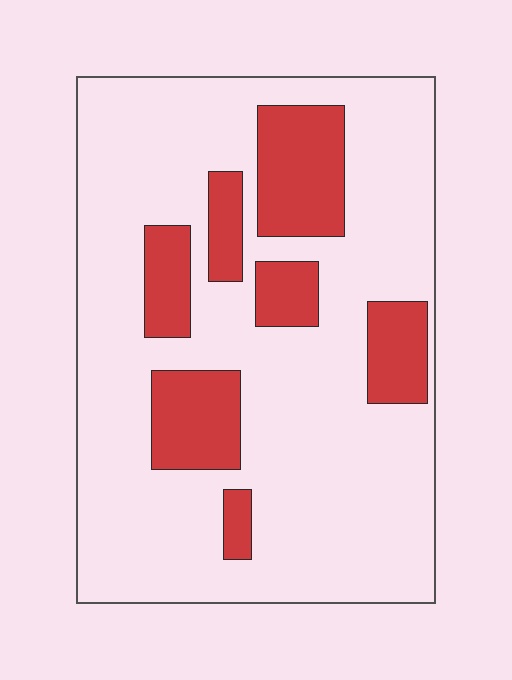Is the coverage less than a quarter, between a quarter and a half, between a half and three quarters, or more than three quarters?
Less than a quarter.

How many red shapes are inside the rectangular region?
7.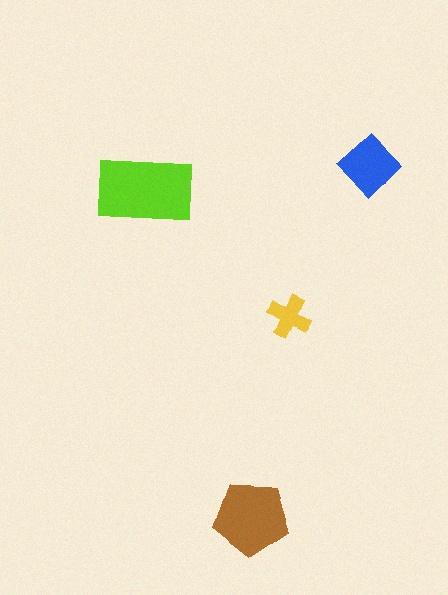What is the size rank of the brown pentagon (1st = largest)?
2nd.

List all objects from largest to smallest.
The lime rectangle, the brown pentagon, the blue diamond, the yellow cross.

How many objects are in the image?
There are 4 objects in the image.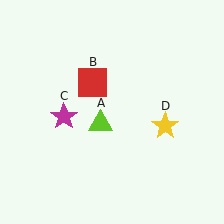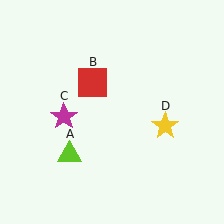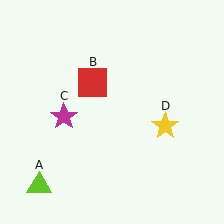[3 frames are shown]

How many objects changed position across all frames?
1 object changed position: lime triangle (object A).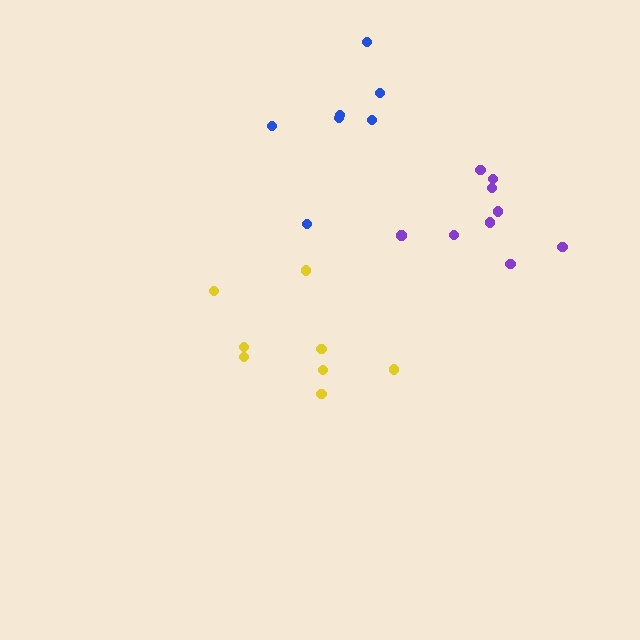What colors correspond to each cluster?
The clusters are colored: yellow, purple, blue.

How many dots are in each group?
Group 1: 8 dots, Group 2: 9 dots, Group 3: 7 dots (24 total).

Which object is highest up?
The blue cluster is topmost.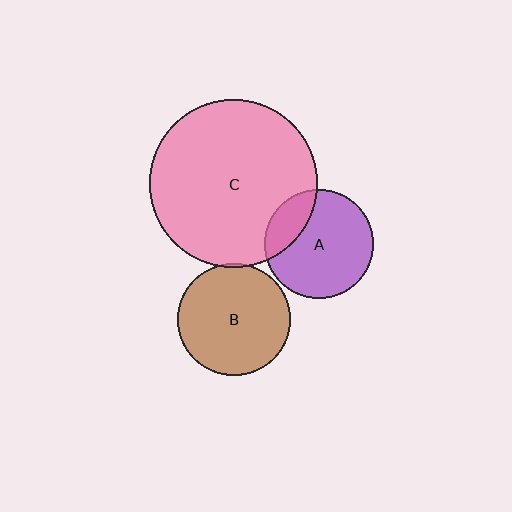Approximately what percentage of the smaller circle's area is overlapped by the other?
Approximately 20%.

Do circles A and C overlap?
Yes.